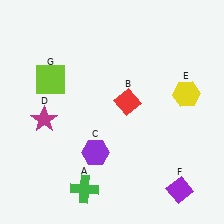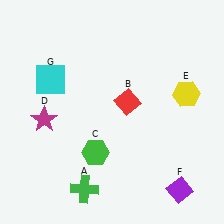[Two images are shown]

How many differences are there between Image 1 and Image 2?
There are 2 differences between the two images.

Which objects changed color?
C changed from purple to green. G changed from lime to cyan.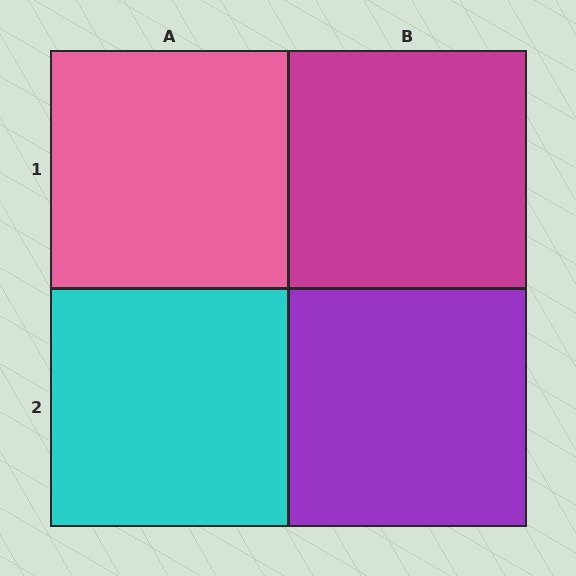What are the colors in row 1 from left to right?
Pink, magenta.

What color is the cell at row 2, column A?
Cyan.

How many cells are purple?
1 cell is purple.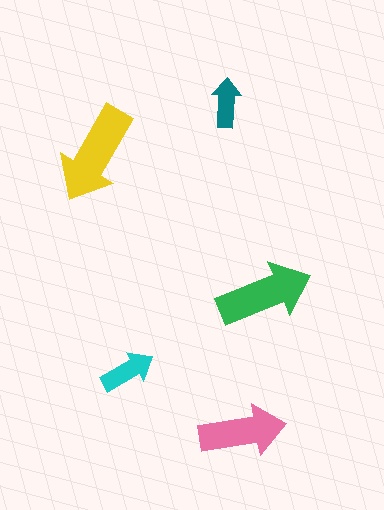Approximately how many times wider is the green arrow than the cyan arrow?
About 1.5 times wider.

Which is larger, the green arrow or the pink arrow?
The green one.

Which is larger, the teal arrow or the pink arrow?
The pink one.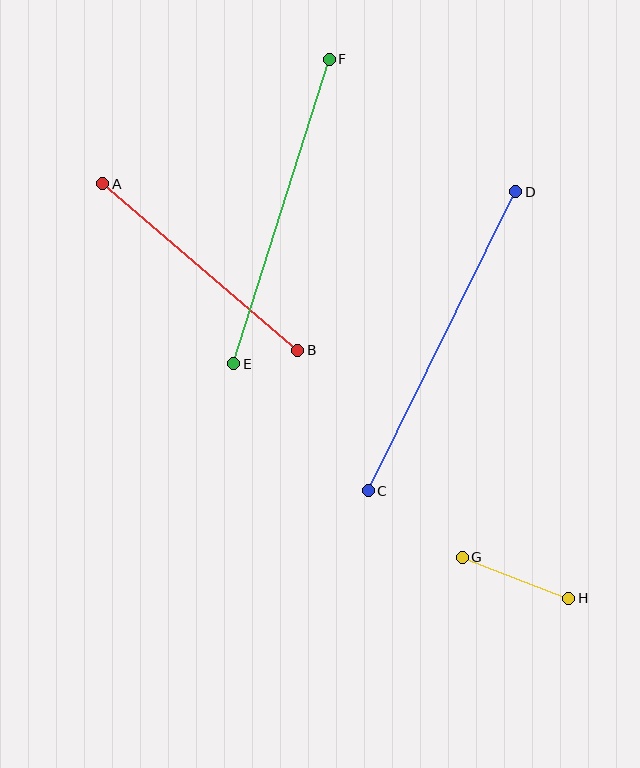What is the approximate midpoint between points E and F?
The midpoint is at approximately (282, 211) pixels.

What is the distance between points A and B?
The distance is approximately 257 pixels.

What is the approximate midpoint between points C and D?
The midpoint is at approximately (442, 341) pixels.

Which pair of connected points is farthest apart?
Points C and D are farthest apart.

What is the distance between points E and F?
The distance is approximately 319 pixels.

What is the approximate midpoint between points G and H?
The midpoint is at approximately (516, 578) pixels.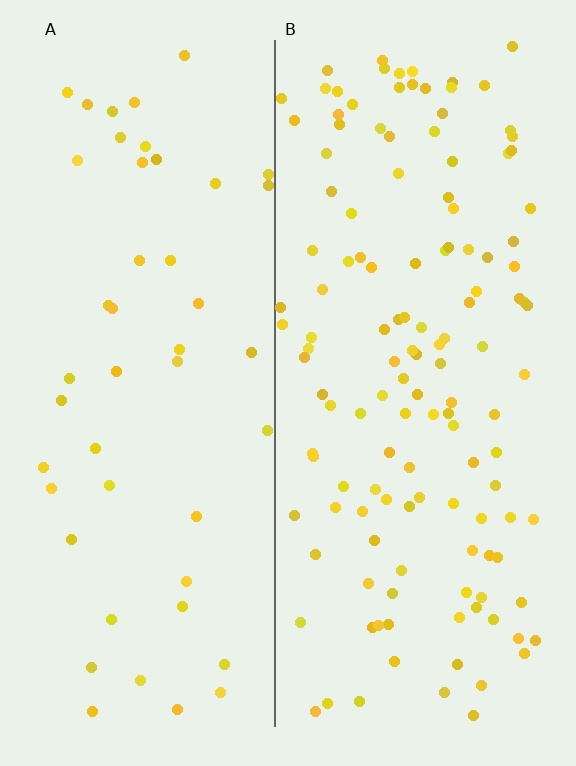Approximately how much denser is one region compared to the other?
Approximately 2.9× — region B over region A.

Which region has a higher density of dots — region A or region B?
B (the right).